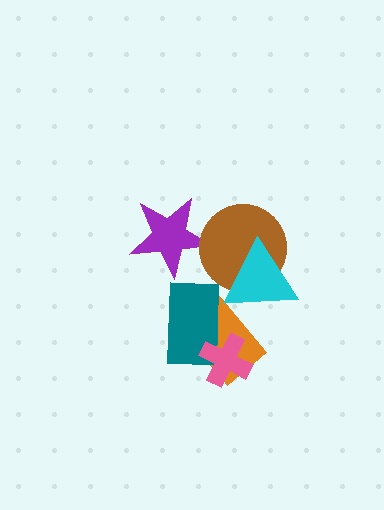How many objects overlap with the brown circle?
2 objects overlap with the brown circle.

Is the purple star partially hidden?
Yes, it is partially covered by another shape.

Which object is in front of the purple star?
The brown circle is in front of the purple star.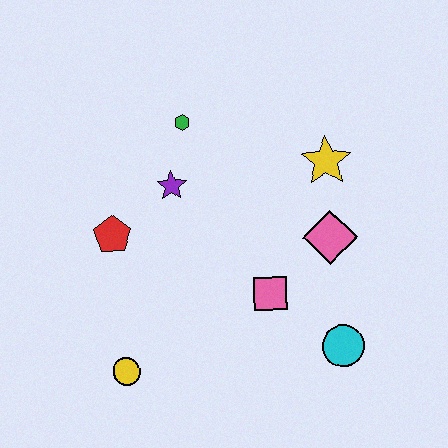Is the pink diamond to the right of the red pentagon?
Yes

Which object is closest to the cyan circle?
The pink square is closest to the cyan circle.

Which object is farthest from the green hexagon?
The cyan circle is farthest from the green hexagon.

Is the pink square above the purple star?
No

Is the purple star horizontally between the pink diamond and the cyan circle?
No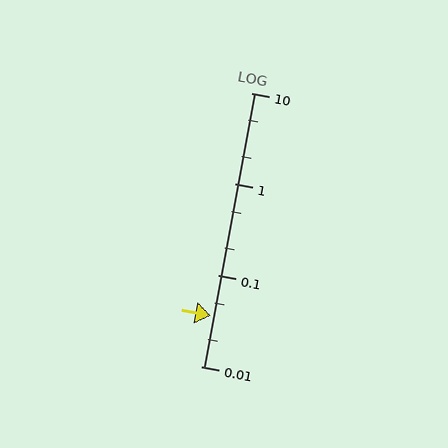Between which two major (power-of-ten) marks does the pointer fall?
The pointer is between 0.01 and 0.1.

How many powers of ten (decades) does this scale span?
The scale spans 3 decades, from 0.01 to 10.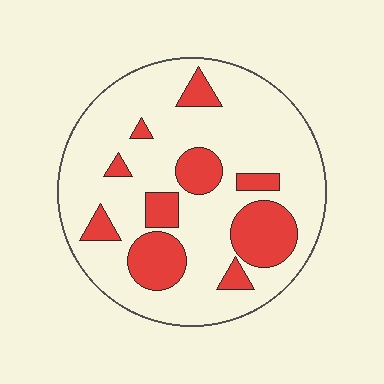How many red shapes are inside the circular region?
10.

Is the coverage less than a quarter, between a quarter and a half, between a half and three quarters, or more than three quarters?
Less than a quarter.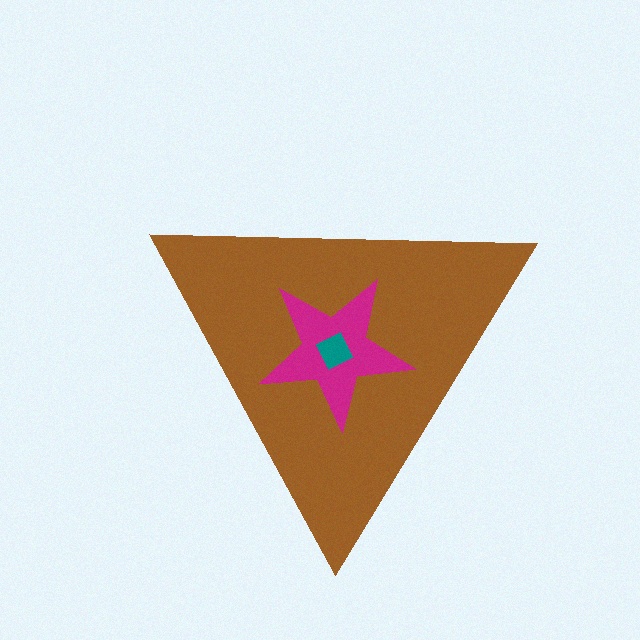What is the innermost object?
The teal diamond.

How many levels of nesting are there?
3.